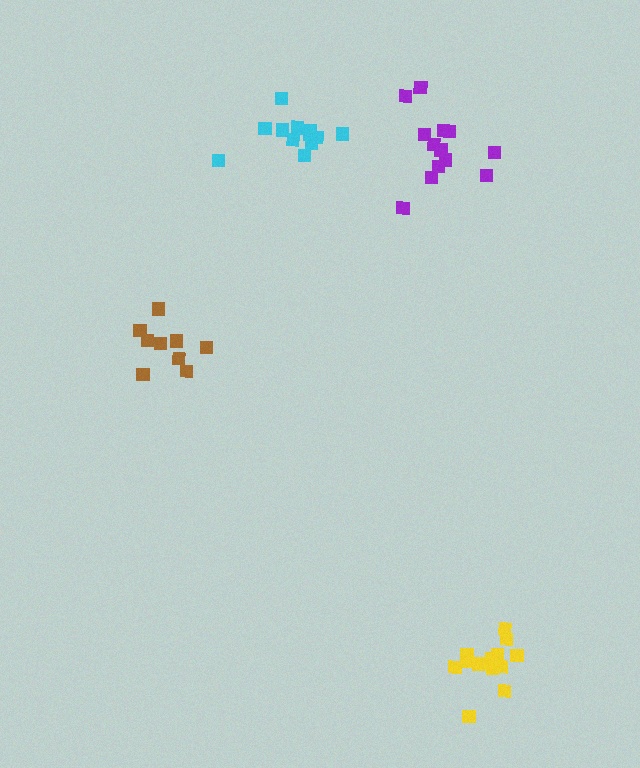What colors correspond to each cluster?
The clusters are colored: yellow, cyan, brown, purple.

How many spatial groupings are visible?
There are 4 spatial groupings.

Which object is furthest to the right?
The yellow cluster is rightmost.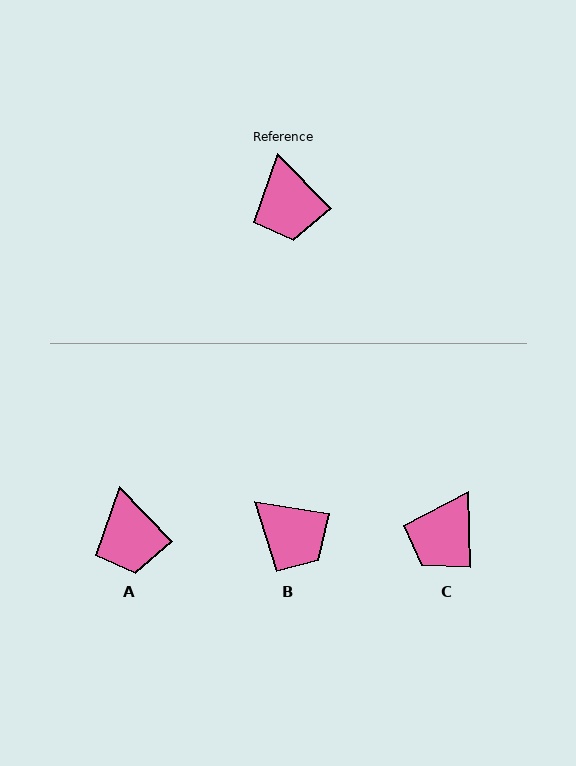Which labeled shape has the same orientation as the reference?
A.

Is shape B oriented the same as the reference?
No, it is off by about 37 degrees.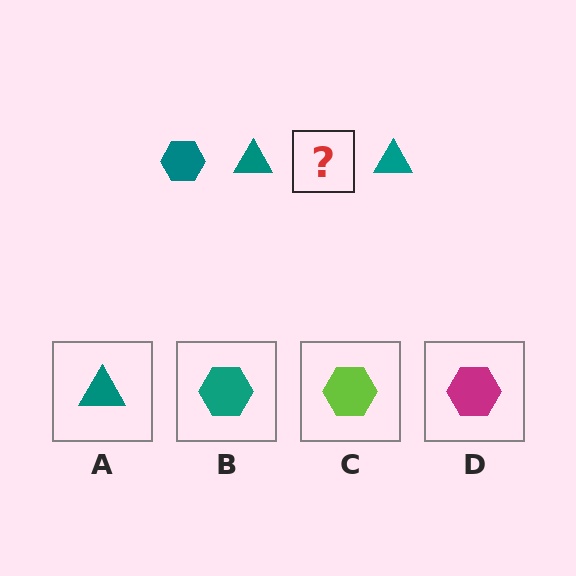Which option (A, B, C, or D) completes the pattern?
B.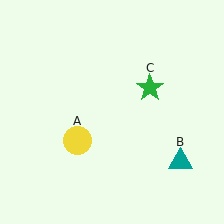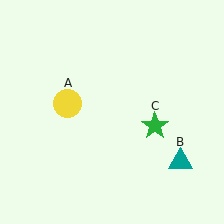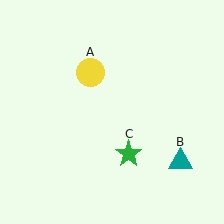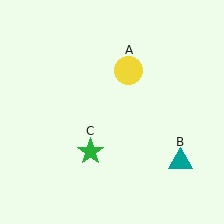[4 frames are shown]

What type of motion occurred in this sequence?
The yellow circle (object A), green star (object C) rotated clockwise around the center of the scene.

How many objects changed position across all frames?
2 objects changed position: yellow circle (object A), green star (object C).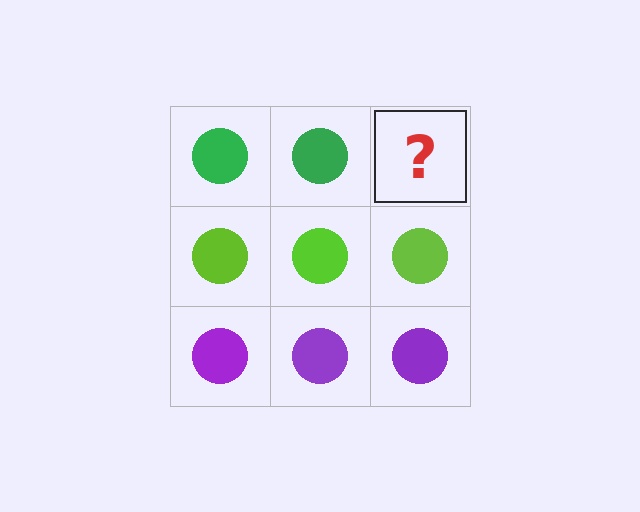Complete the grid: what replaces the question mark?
The question mark should be replaced with a green circle.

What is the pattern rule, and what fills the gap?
The rule is that each row has a consistent color. The gap should be filled with a green circle.